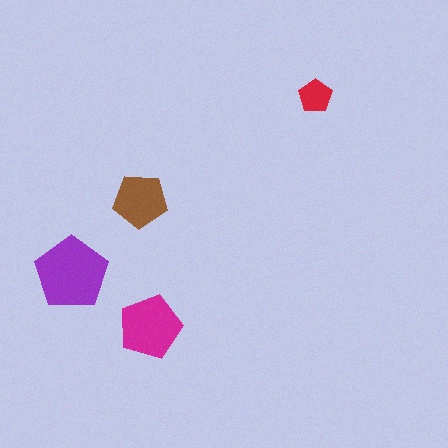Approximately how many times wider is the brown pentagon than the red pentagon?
About 1.5 times wider.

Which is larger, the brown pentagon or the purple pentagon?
The purple one.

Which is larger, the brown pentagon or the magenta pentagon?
The magenta one.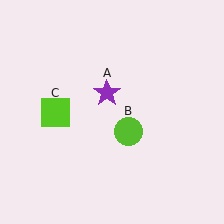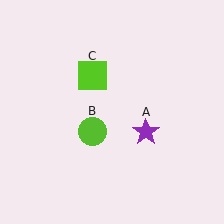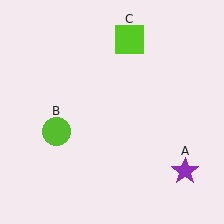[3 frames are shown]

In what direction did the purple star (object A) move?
The purple star (object A) moved down and to the right.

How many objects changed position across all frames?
3 objects changed position: purple star (object A), lime circle (object B), lime square (object C).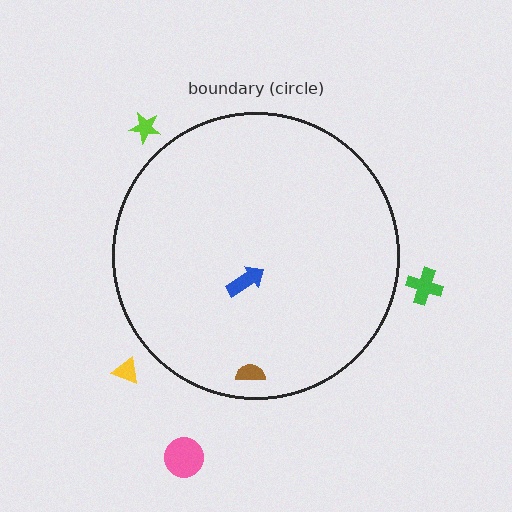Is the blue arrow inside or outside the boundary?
Inside.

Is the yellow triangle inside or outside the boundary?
Outside.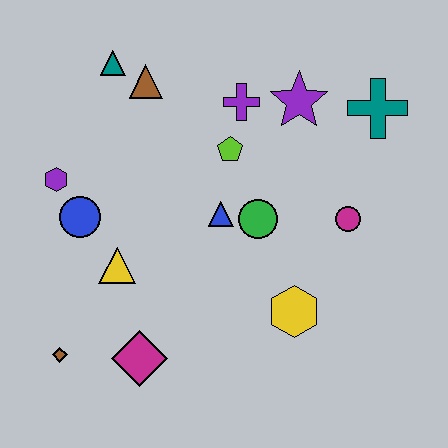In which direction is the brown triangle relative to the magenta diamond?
The brown triangle is above the magenta diamond.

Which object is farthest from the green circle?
The brown diamond is farthest from the green circle.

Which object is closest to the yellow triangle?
The blue circle is closest to the yellow triangle.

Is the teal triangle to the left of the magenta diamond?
Yes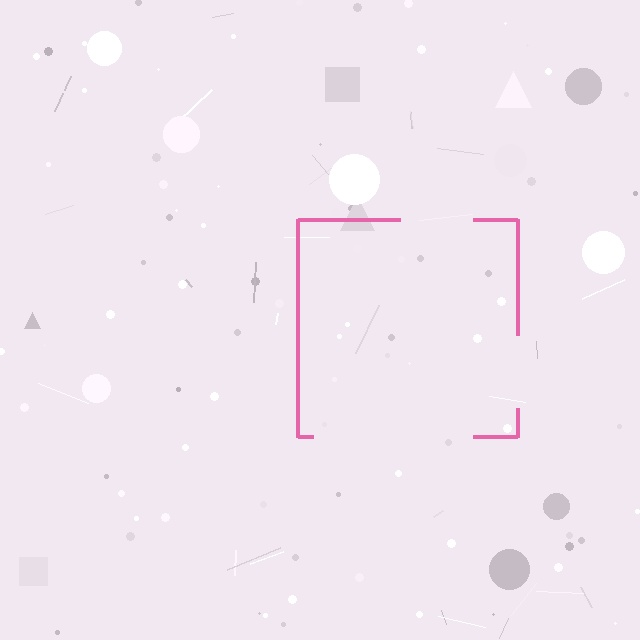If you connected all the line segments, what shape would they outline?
They would outline a square.